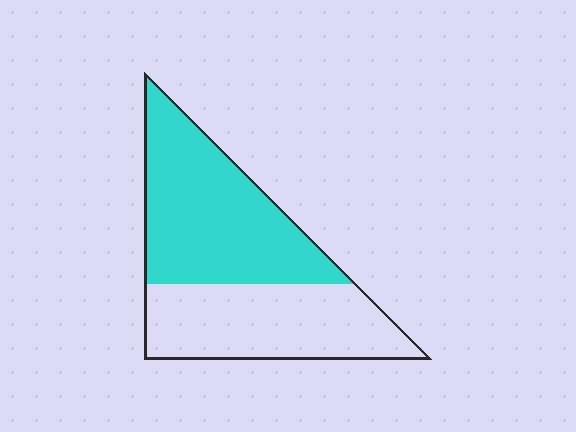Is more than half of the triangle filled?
Yes.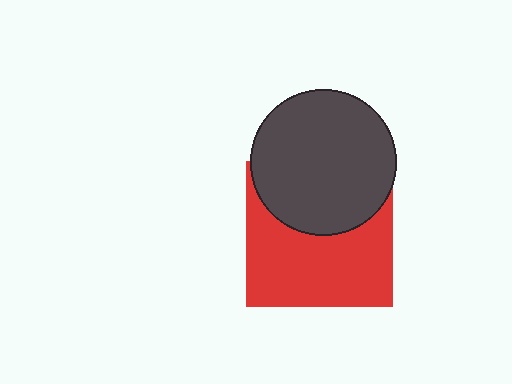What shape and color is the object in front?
The object in front is a dark gray circle.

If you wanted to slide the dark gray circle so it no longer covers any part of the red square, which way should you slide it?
Slide it up — that is the most direct way to separate the two shapes.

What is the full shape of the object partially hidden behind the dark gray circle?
The partially hidden object is a red square.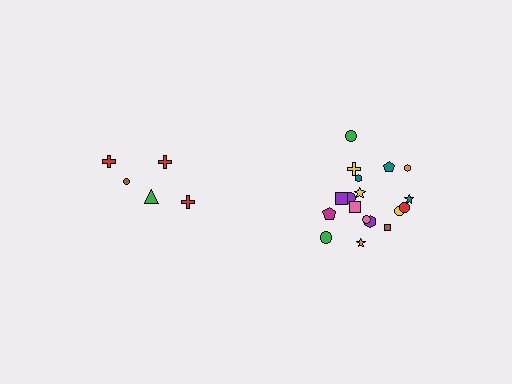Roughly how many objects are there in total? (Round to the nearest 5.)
Roughly 25 objects in total.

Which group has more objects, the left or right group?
The right group.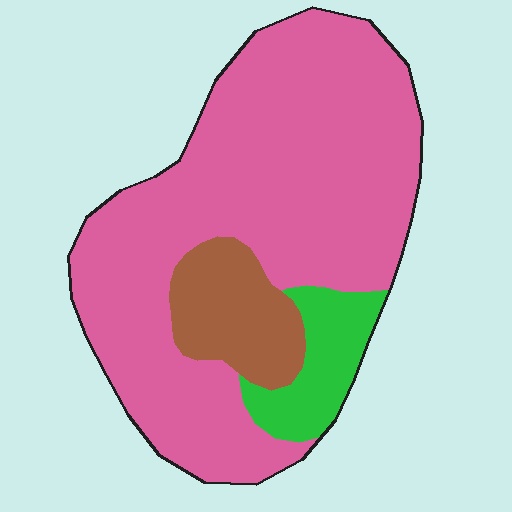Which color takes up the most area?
Pink, at roughly 75%.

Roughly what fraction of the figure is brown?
Brown takes up about one eighth (1/8) of the figure.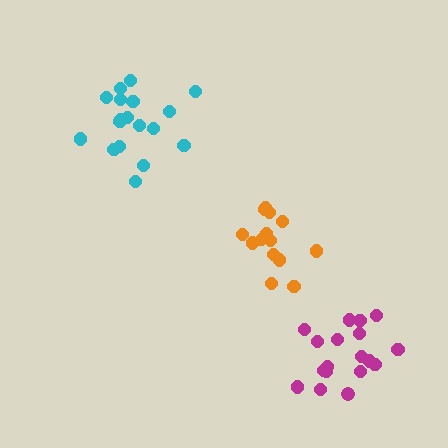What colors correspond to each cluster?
The clusters are colored: orange, magenta, cyan.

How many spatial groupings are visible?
There are 3 spatial groupings.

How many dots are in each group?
Group 1: 14 dots, Group 2: 18 dots, Group 3: 18 dots (50 total).